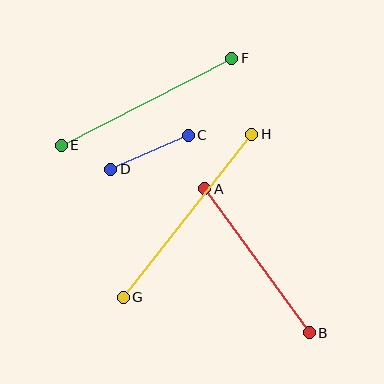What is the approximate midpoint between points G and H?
The midpoint is at approximately (187, 216) pixels.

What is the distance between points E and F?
The distance is approximately 191 pixels.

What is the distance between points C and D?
The distance is approximately 85 pixels.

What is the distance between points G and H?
The distance is approximately 207 pixels.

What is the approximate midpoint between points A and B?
The midpoint is at approximately (257, 261) pixels.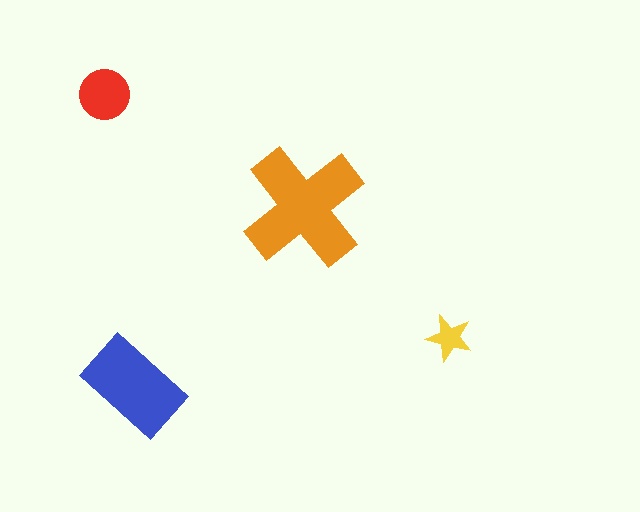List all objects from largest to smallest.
The orange cross, the blue rectangle, the red circle, the yellow star.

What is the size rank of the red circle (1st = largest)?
3rd.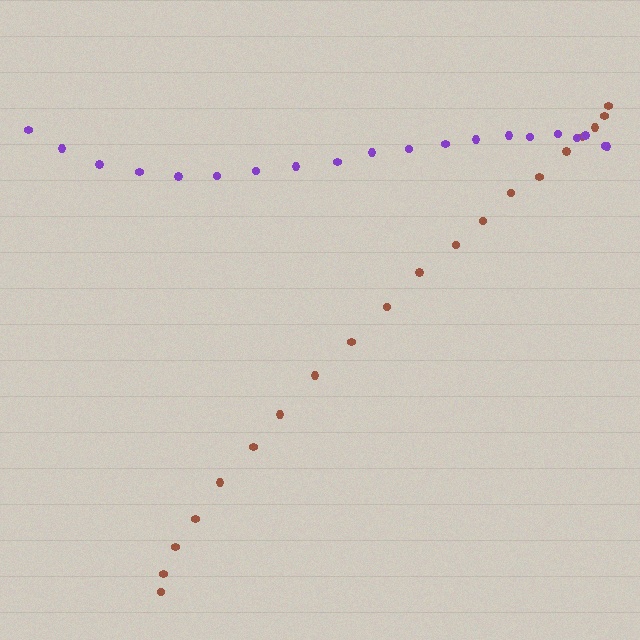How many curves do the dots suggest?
There are 2 distinct paths.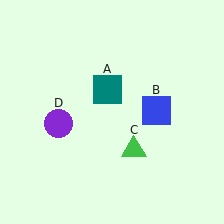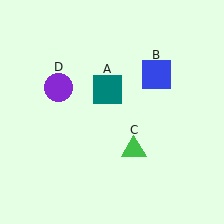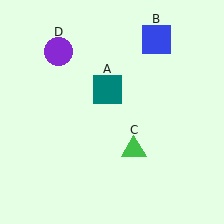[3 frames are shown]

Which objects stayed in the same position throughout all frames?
Teal square (object A) and green triangle (object C) remained stationary.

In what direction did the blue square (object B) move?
The blue square (object B) moved up.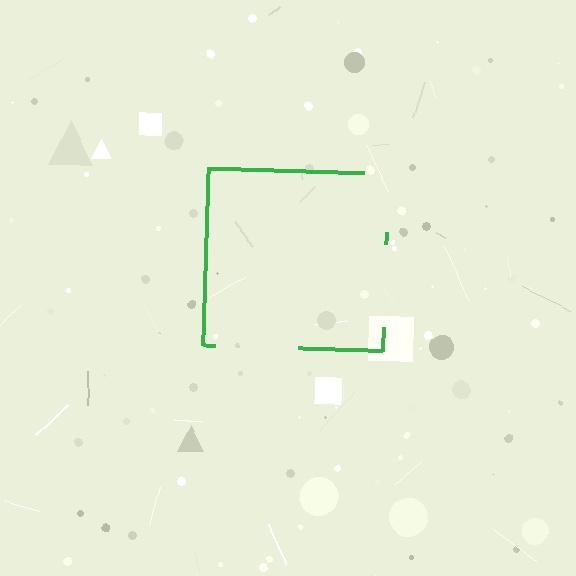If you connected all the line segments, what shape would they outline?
They would outline a square.